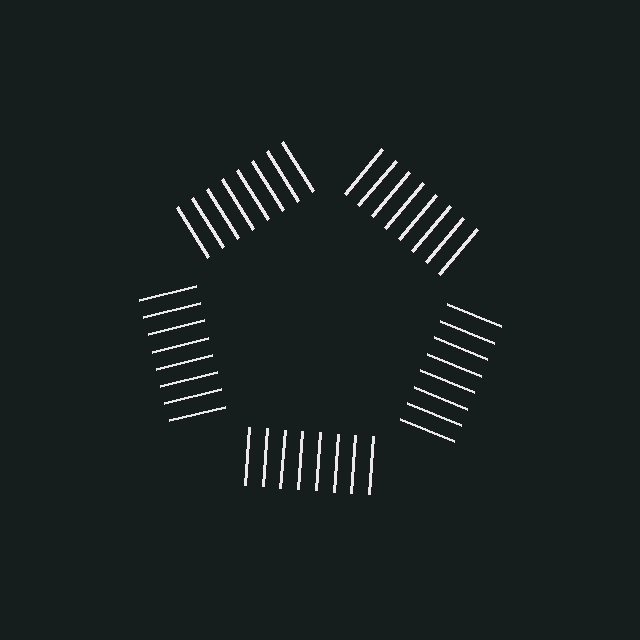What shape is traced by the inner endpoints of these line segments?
An illusory pentagon — the line segments terminate on its edges but no continuous stroke is drawn.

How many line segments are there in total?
40 — 8 along each of the 5 edges.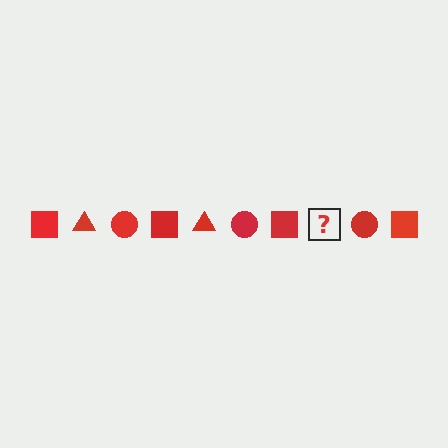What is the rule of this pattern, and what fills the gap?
The rule is that the pattern cycles through square, triangle, circle shapes in red. The gap should be filled with a red triangle.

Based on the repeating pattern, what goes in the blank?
The blank should be a red triangle.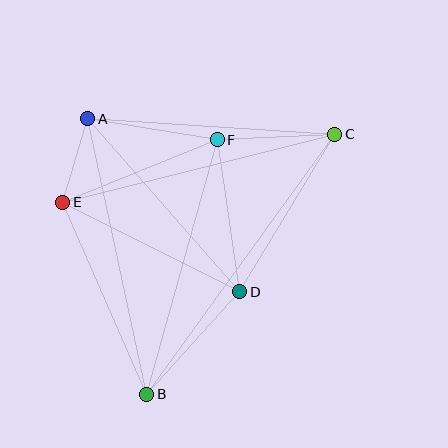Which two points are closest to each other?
Points A and E are closest to each other.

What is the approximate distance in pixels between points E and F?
The distance between E and F is approximately 167 pixels.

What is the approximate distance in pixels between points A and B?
The distance between A and B is approximately 282 pixels.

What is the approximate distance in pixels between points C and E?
The distance between C and E is approximately 280 pixels.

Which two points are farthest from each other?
Points B and C are farthest from each other.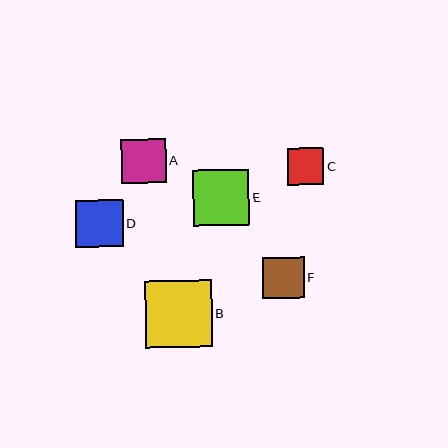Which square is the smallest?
Square C is the smallest with a size of approximately 36 pixels.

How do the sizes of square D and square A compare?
Square D and square A are approximately the same size.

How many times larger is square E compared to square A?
Square E is approximately 1.3 times the size of square A.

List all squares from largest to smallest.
From largest to smallest: B, E, D, A, F, C.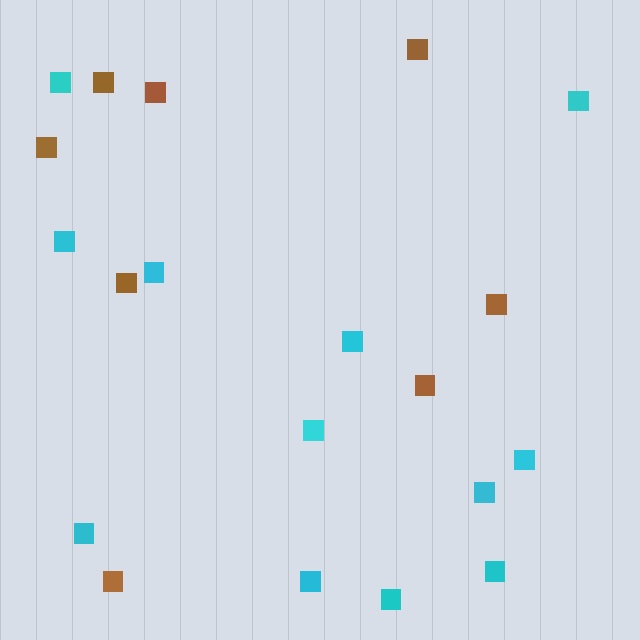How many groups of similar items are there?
There are 2 groups: one group of brown squares (8) and one group of cyan squares (12).